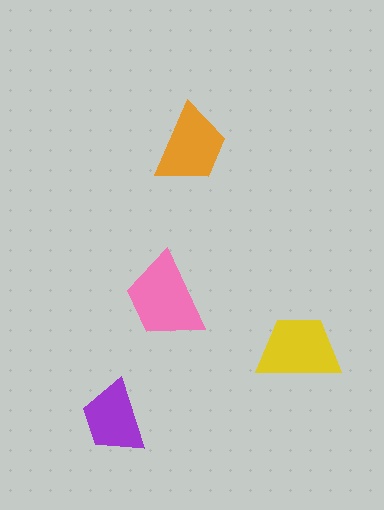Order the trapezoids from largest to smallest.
the pink one, the yellow one, the orange one, the purple one.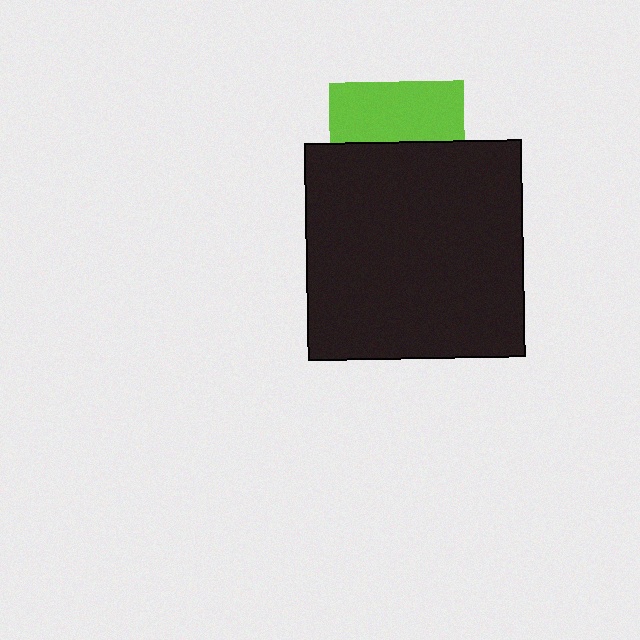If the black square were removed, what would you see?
You would see the complete lime square.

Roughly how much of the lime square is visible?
A small part of it is visible (roughly 45%).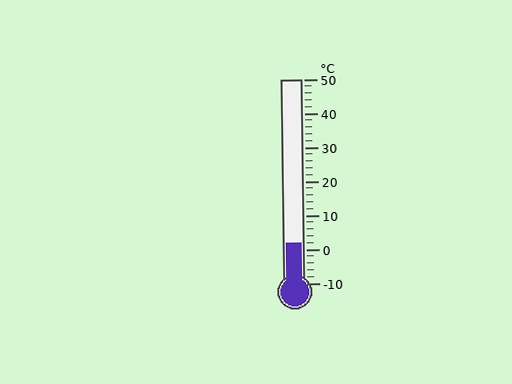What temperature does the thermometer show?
The thermometer shows approximately 2°C.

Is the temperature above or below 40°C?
The temperature is below 40°C.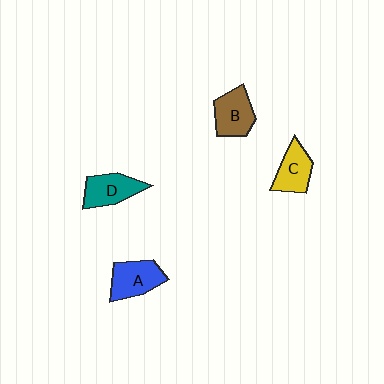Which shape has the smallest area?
Shape C (yellow).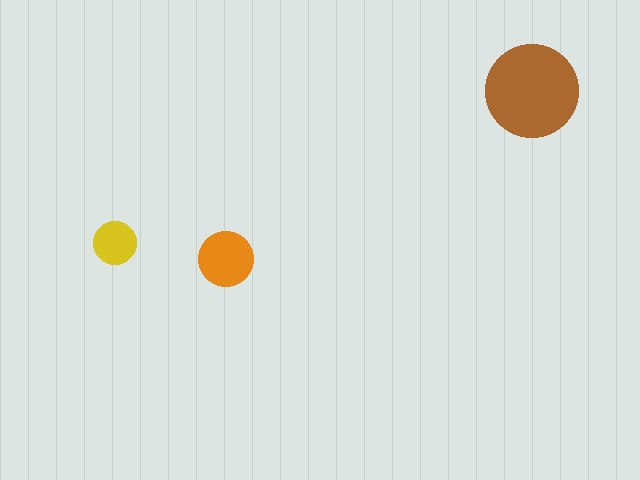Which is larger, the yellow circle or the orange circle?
The orange one.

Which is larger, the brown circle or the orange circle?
The brown one.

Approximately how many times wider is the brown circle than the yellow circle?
About 2 times wider.